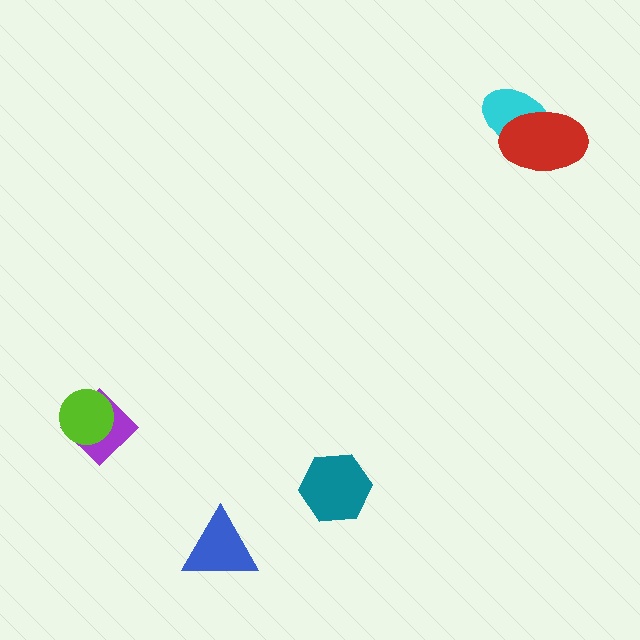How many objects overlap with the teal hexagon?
0 objects overlap with the teal hexagon.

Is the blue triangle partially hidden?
No, no other shape covers it.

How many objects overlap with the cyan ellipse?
1 object overlaps with the cyan ellipse.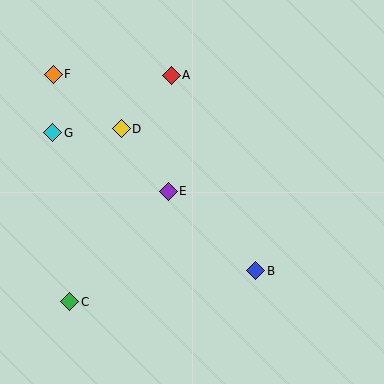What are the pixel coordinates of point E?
Point E is at (168, 191).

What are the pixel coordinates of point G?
Point G is at (53, 133).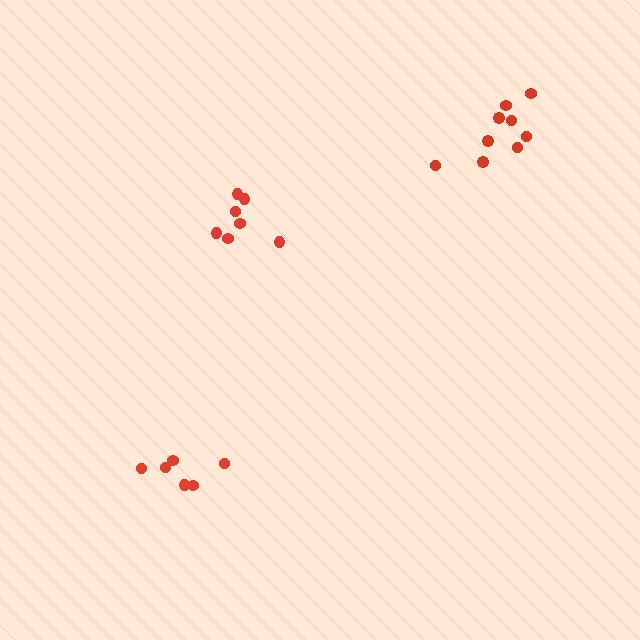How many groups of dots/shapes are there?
There are 3 groups.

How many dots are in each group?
Group 1: 7 dots, Group 2: 9 dots, Group 3: 6 dots (22 total).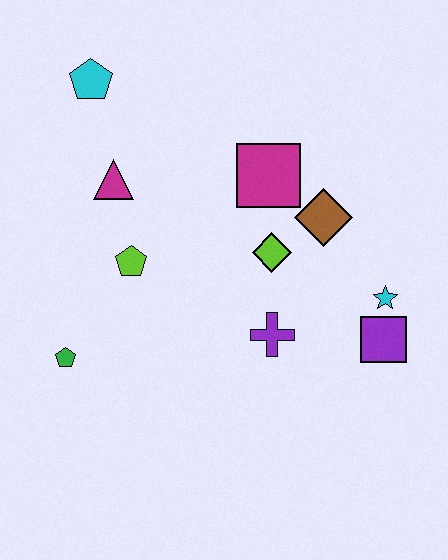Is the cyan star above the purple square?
Yes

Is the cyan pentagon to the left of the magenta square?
Yes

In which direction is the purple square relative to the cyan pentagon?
The purple square is to the right of the cyan pentagon.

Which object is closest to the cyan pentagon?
The magenta triangle is closest to the cyan pentagon.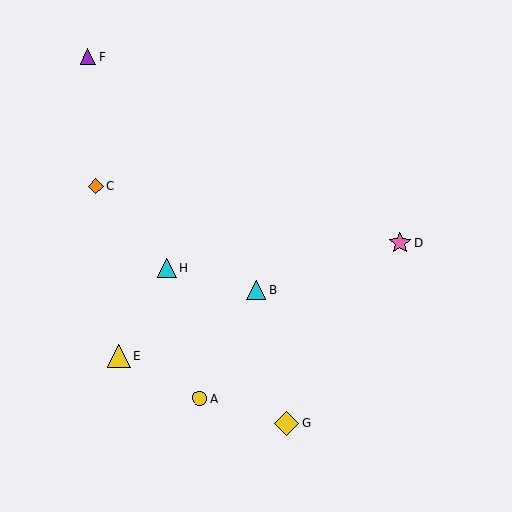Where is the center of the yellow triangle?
The center of the yellow triangle is at (119, 355).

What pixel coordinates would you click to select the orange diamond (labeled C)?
Click at (95, 186) to select the orange diamond C.